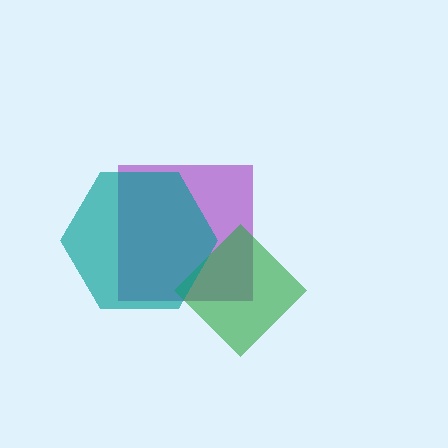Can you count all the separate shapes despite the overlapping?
Yes, there are 3 separate shapes.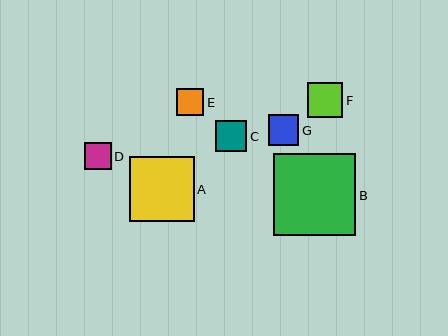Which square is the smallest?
Square D is the smallest with a size of approximately 26 pixels.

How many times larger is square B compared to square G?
Square B is approximately 2.7 times the size of square G.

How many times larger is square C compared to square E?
Square C is approximately 1.2 times the size of square E.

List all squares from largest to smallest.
From largest to smallest: B, A, F, C, G, E, D.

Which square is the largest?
Square B is the largest with a size of approximately 83 pixels.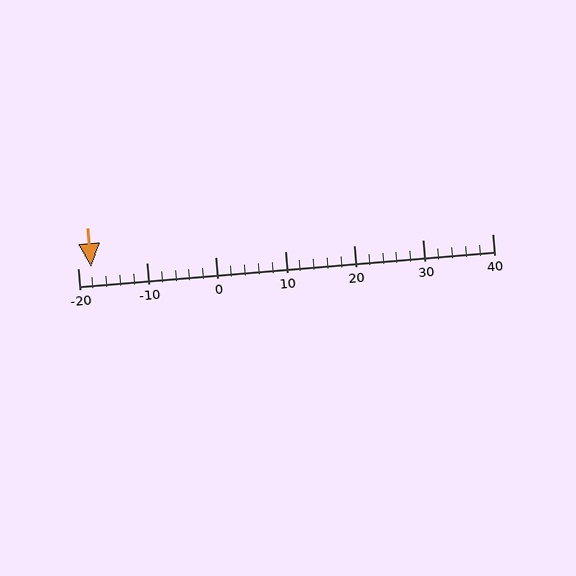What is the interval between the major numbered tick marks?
The major tick marks are spaced 10 units apart.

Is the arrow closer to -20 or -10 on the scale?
The arrow is closer to -20.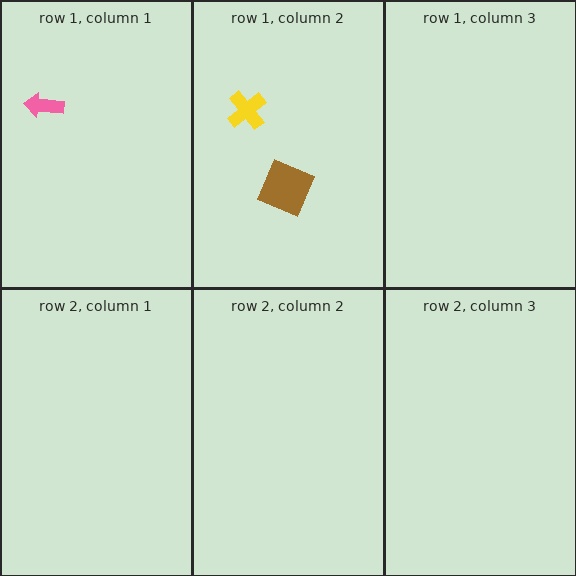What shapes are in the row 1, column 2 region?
The yellow cross, the brown diamond.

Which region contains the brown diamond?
The row 1, column 2 region.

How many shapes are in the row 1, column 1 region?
1.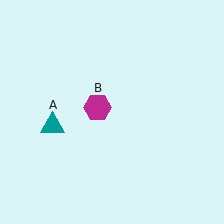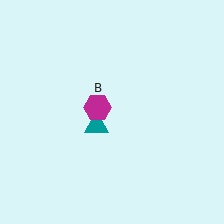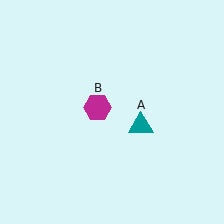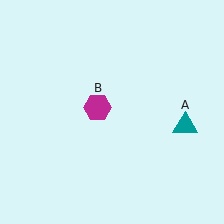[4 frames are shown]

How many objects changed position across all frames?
1 object changed position: teal triangle (object A).